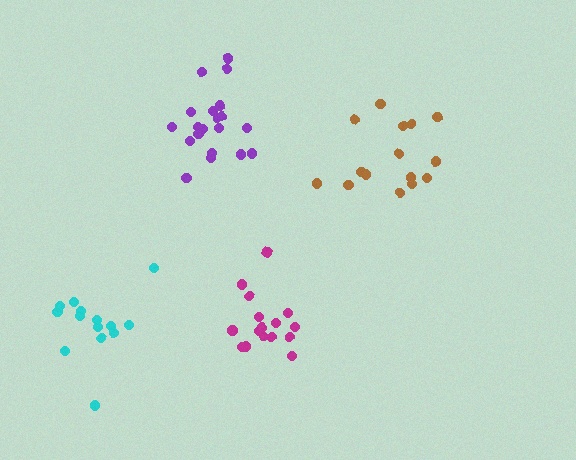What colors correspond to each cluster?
The clusters are colored: cyan, magenta, brown, purple.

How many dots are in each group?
Group 1: 14 dots, Group 2: 16 dots, Group 3: 15 dots, Group 4: 20 dots (65 total).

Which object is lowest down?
The cyan cluster is bottommost.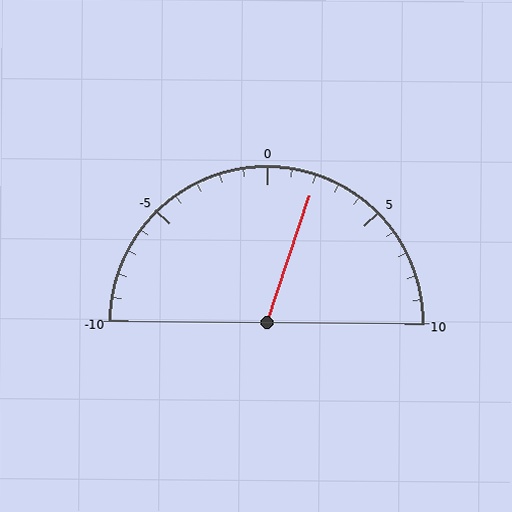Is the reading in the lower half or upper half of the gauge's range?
The reading is in the upper half of the range (-10 to 10).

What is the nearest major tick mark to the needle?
The nearest major tick mark is 0.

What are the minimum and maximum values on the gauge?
The gauge ranges from -10 to 10.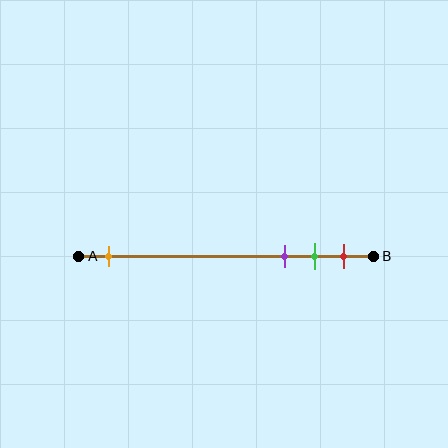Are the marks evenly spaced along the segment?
No, the marks are not evenly spaced.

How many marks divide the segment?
There are 4 marks dividing the segment.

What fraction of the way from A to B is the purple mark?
The purple mark is approximately 70% (0.7) of the way from A to B.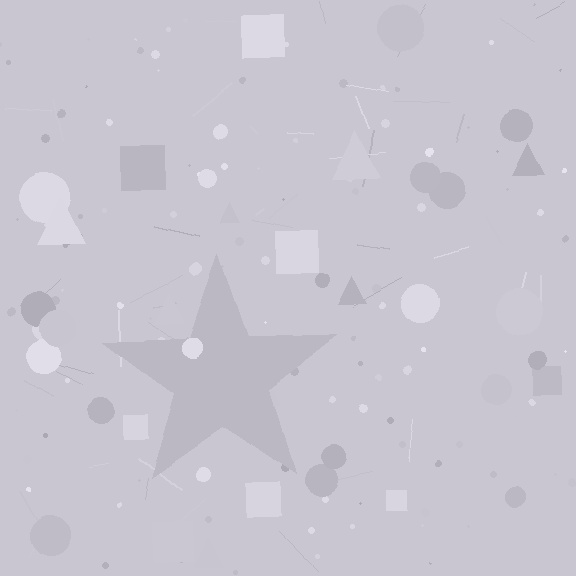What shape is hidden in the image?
A star is hidden in the image.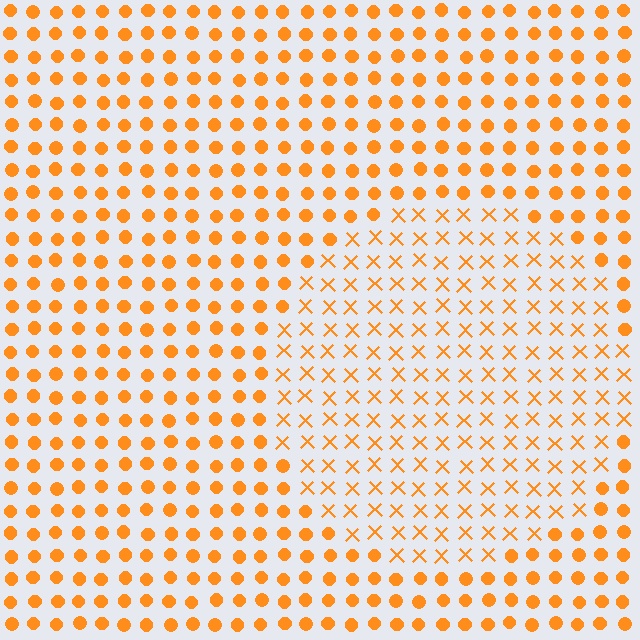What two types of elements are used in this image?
The image uses X marks inside the circle region and circles outside it.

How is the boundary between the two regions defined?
The boundary is defined by a change in element shape: X marks inside vs. circles outside. All elements share the same color and spacing.